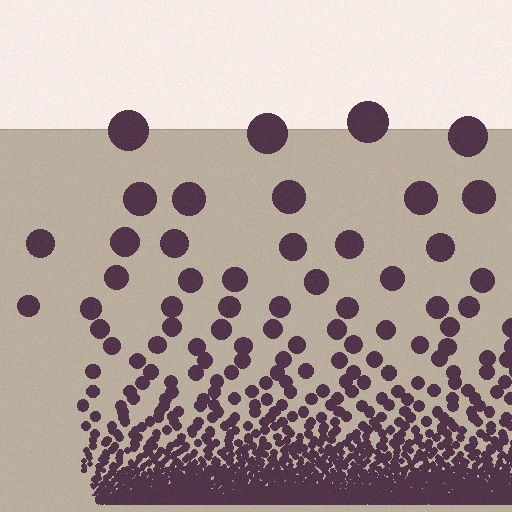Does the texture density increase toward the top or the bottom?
Density increases toward the bottom.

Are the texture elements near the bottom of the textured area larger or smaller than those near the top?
Smaller. The gradient is inverted — elements near the bottom are smaller and denser.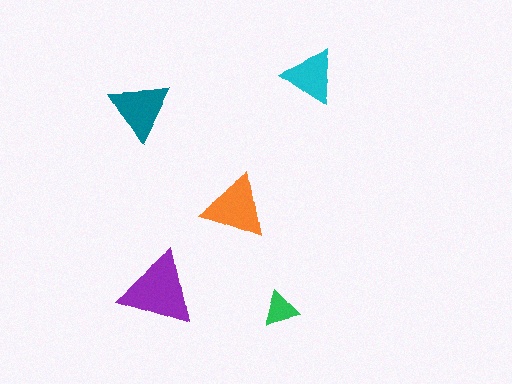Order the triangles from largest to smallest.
the purple one, the orange one, the teal one, the cyan one, the green one.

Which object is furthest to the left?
The teal triangle is leftmost.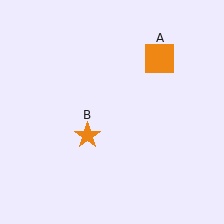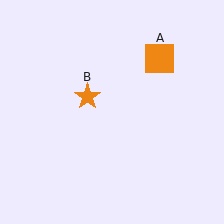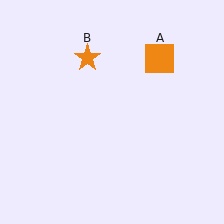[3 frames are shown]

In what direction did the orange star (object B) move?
The orange star (object B) moved up.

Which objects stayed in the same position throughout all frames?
Orange square (object A) remained stationary.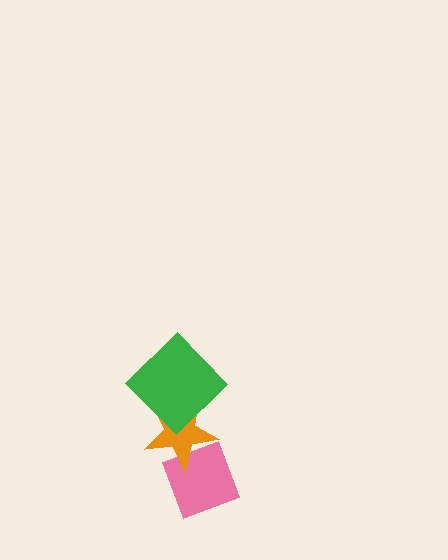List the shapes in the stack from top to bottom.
From top to bottom: the green diamond, the orange star, the pink diamond.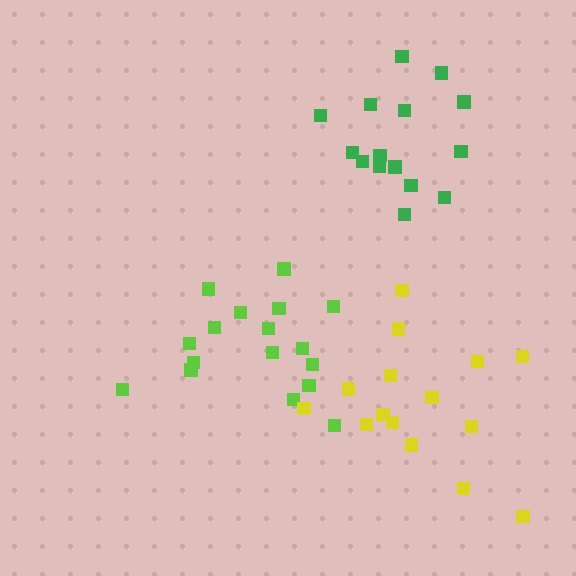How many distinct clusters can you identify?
There are 3 distinct clusters.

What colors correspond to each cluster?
The clusters are colored: lime, green, yellow.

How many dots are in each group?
Group 1: 17 dots, Group 2: 15 dots, Group 3: 15 dots (47 total).